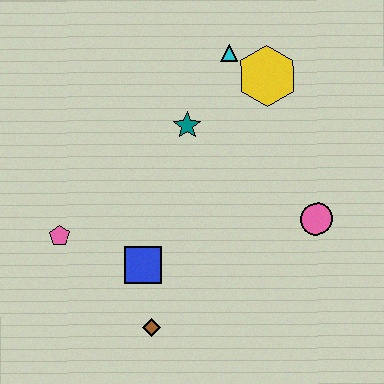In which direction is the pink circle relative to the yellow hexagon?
The pink circle is below the yellow hexagon.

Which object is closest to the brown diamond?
The blue square is closest to the brown diamond.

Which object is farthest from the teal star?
The brown diamond is farthest from the teal star.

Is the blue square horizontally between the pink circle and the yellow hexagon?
No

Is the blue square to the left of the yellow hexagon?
Yes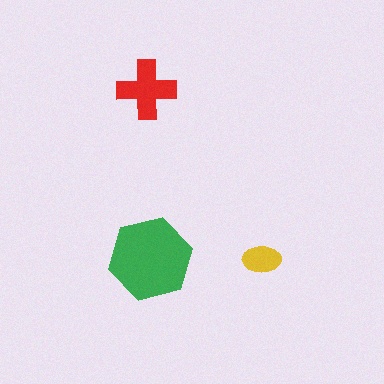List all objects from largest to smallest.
The green hexagon, the red cross, the yellow ellipse.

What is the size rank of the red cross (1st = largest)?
2nd.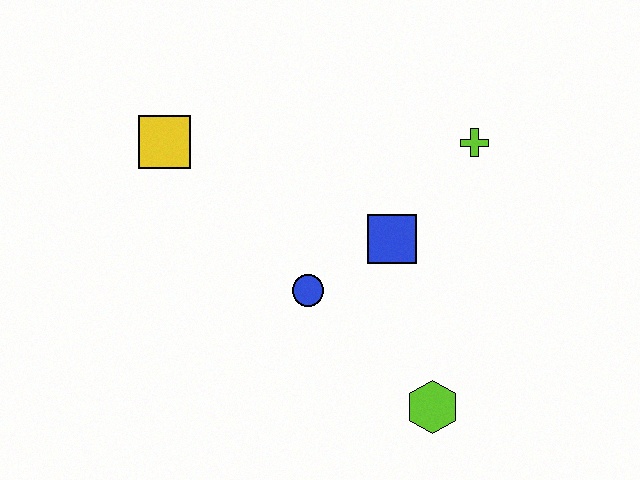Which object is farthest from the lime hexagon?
The yellow square is farthest from the lime hexagon.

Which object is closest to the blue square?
The blue circle is closest to the blue square.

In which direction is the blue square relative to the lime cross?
The blue square is below the lime cross.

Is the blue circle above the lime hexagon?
Yes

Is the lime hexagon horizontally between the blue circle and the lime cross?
Yes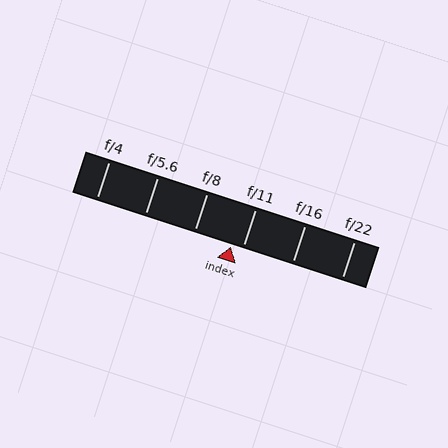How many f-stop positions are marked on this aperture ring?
There are 6 f-stop positions marked.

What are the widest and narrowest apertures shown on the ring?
The widest aperture shown is f/4 and the narrowest is f/22.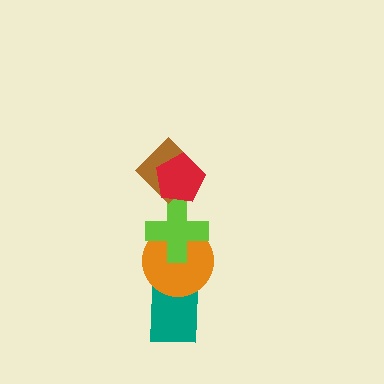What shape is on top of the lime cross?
The brown diamond is on top of the lime cross.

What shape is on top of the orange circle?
The lime cross is on top of the orange circle.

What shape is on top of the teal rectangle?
The orange circle is on top of the teal rectangle.